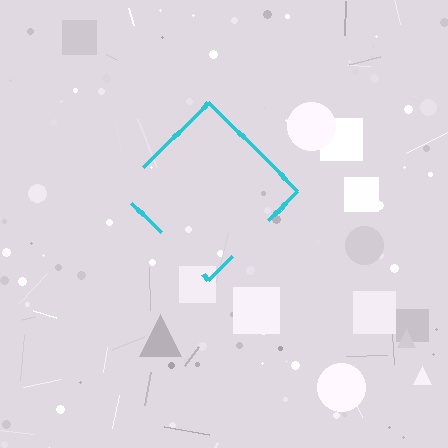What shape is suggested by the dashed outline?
The dashed outline suggests a diamond.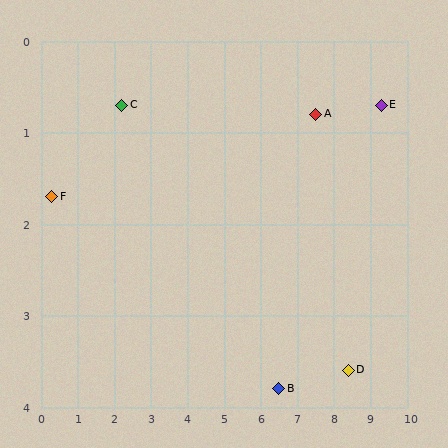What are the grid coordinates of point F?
Point F is at approximately (0.3, 1.7).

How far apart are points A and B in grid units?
Points A and B are about 3.2 grid units apart.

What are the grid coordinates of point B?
Point B is at approximately (6.5, 3.8).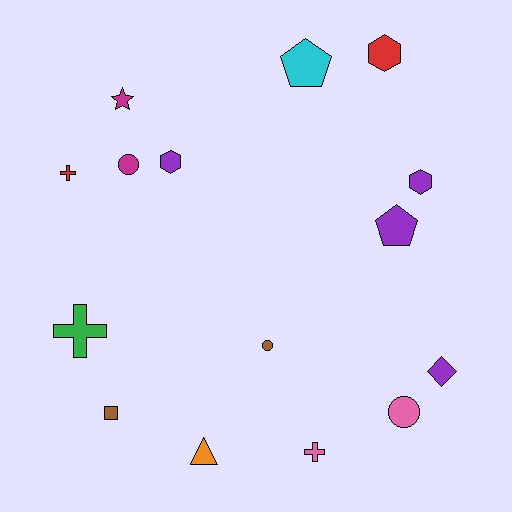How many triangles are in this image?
There is 1 triangle.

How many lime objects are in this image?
There are no lime objects.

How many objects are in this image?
There are 15 objects.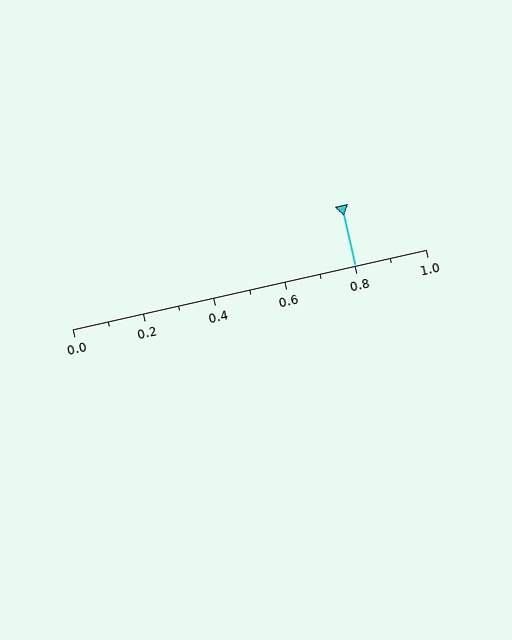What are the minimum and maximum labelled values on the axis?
The axis runs from 0.0 to 1.0.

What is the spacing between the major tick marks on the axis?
The major ticks are spaced 0.2 apart.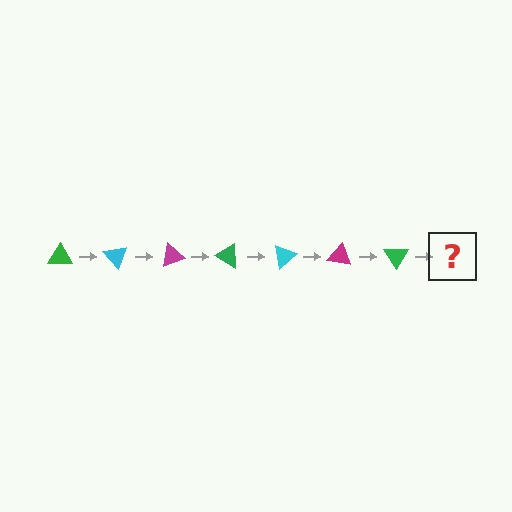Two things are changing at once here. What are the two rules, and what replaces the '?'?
The two rules are that it rotates 50 degrees each step and the color cycles through green, cyan, and magenta. The '?' should be a cyan triangle, rotated 350 degrees from the start.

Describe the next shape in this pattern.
It should be a cyan triangle, rotated 350 degrees from the start.